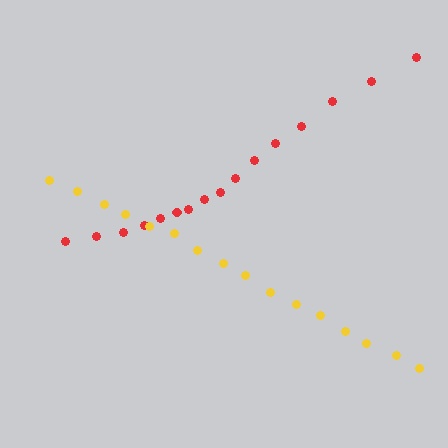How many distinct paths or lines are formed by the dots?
There are 2 distinct paths.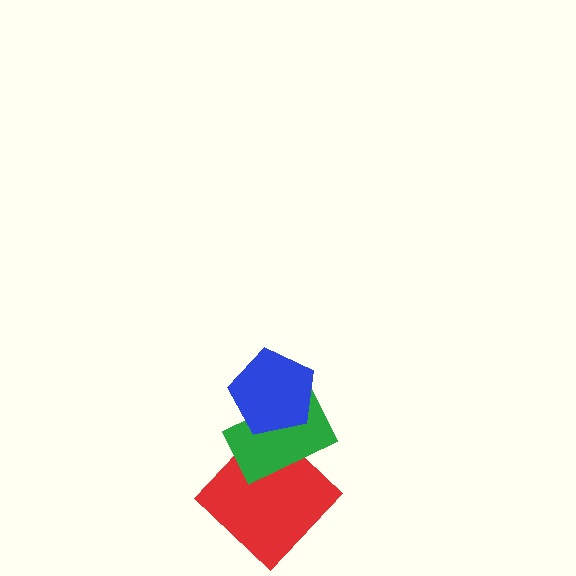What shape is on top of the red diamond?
The green rectangle is on top of the red diamond.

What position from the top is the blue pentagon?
The blue pentagon is 1st from the top.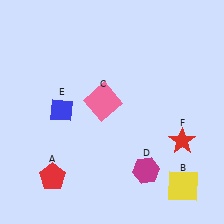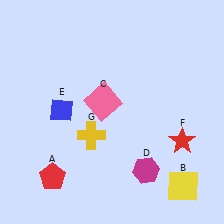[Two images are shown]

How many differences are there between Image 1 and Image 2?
There is 1 difference between the two images.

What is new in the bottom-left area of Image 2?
A yellow cross (G) was added in the bottom-left area of Image 2.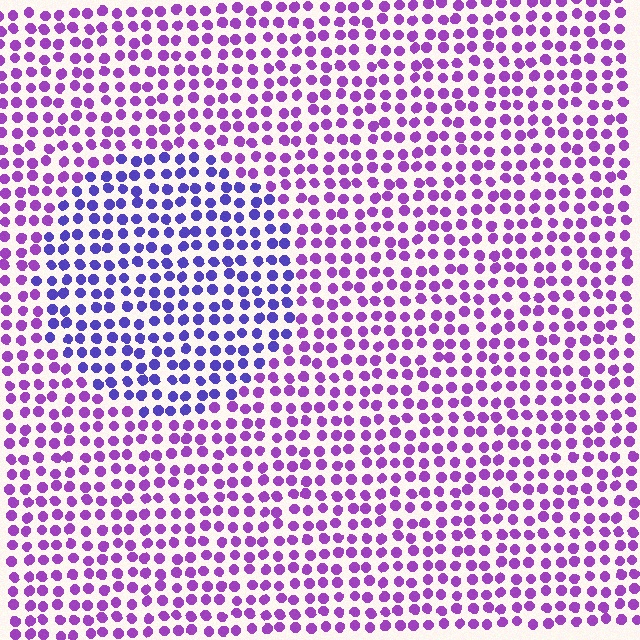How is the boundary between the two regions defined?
The boundary is defined purely by a slight shift in hue (about 37 degrees). Spacing, size, and orientation are identical on both sides.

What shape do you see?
I see a circle.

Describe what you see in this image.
The image is filled with small purple elements in a uniform arrangement. A circle-shaped region is visible where the elements are tinted to a slightly different hue, forming a subtle color boundary.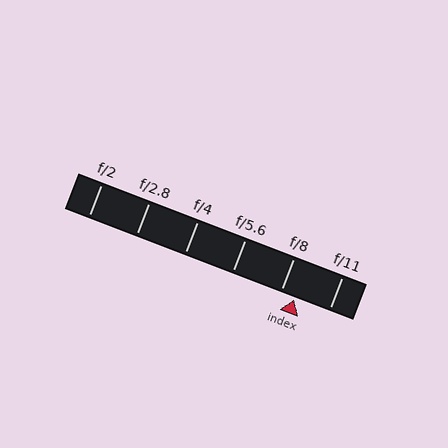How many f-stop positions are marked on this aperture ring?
There are 6 f-stop positions marked.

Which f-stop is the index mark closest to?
The index mark is closest to f/8.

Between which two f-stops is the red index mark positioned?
The index mark is between f/8 and f/11.